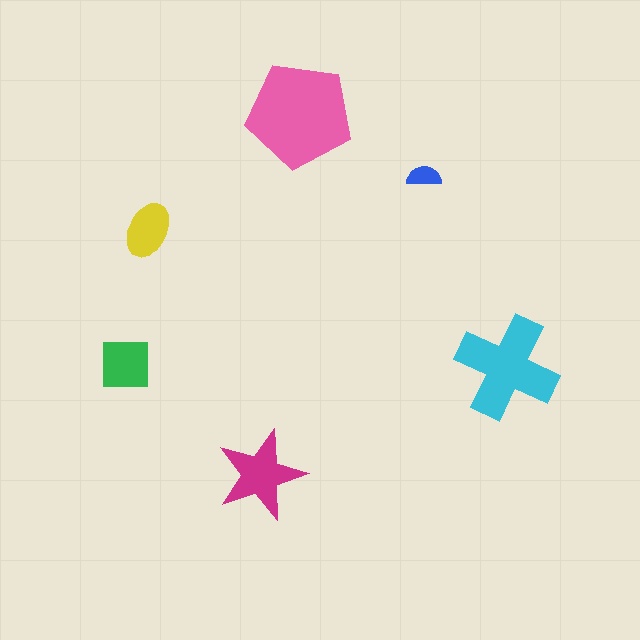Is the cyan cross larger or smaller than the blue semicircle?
Larger.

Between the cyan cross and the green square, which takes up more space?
The cyan cross.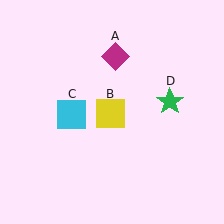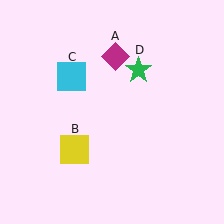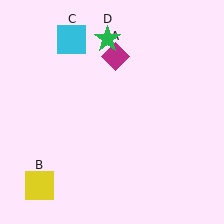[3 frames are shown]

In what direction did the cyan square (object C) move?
The cyan square (object C) moved up.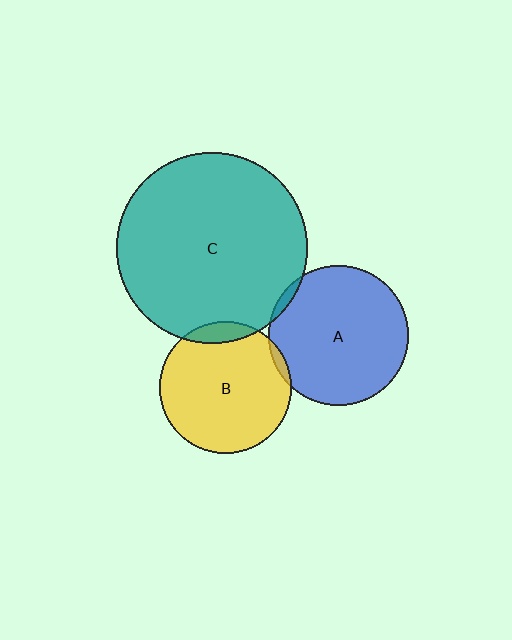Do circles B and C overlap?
Yes.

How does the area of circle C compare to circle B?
Approximately 2.1 times.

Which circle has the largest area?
Circle C (teal).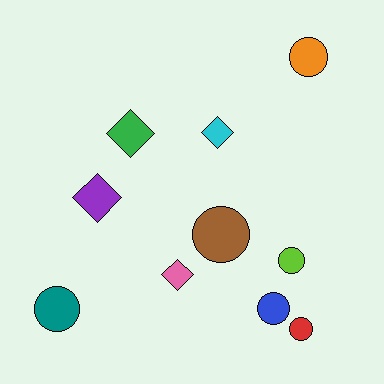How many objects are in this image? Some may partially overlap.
There are 10 objects.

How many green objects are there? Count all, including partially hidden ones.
There is 1 green object.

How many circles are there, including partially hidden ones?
There are 6 circles.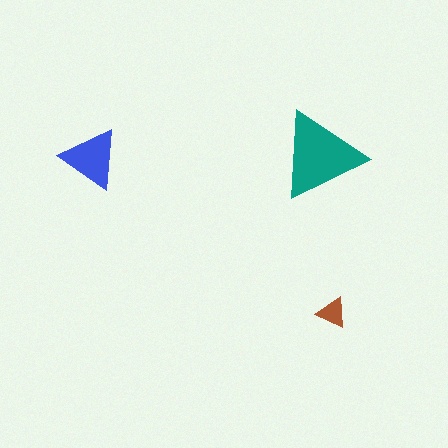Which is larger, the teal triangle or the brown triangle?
The teal one.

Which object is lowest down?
The brown triangle is bottommost.